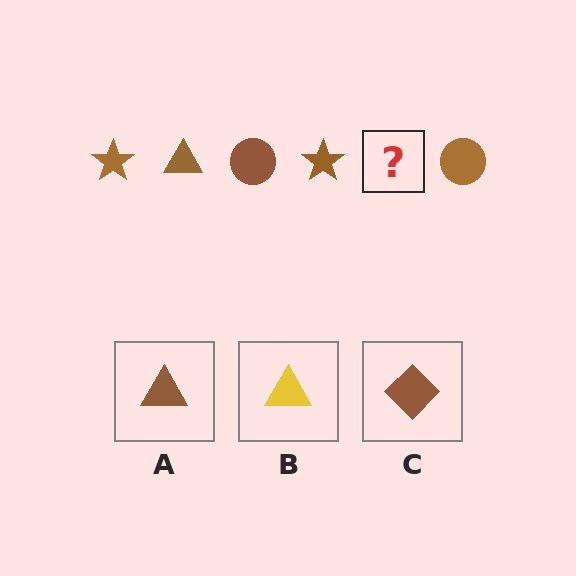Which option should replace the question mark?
Option A.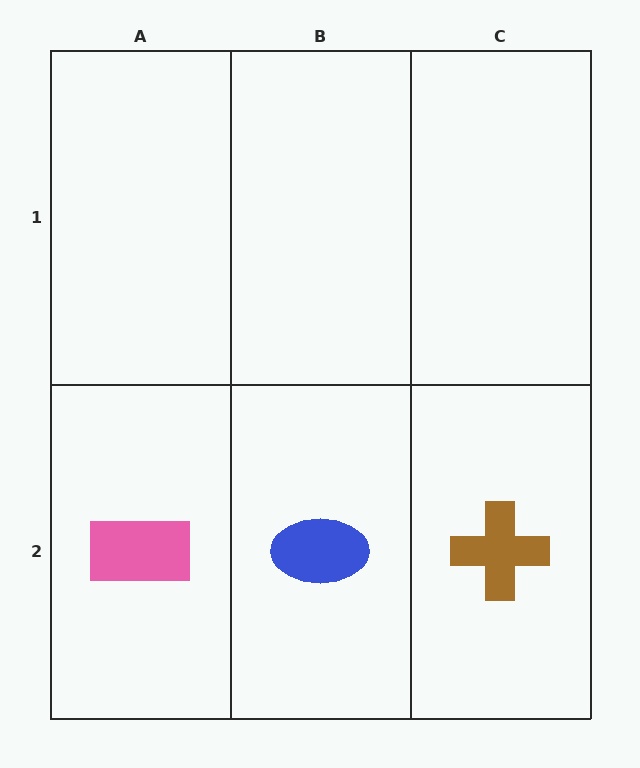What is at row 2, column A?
A pink rectangle.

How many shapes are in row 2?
3 shapes.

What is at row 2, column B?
A blue ellipse.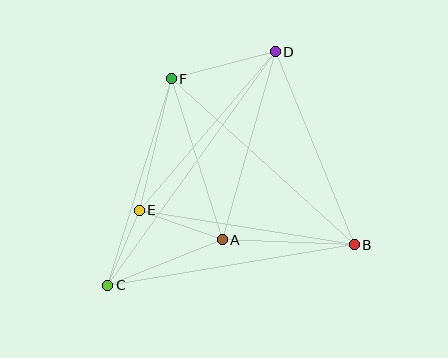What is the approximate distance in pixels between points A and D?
The distance between A and D is approximately 195 pixels.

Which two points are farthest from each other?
Points C and D are farthest from each other.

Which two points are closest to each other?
Points C and E are closest to each other.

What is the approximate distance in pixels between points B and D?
The distance between B and D is approximately 209 pixels.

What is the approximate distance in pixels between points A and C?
The distance between A and C is approximately 123 pixels.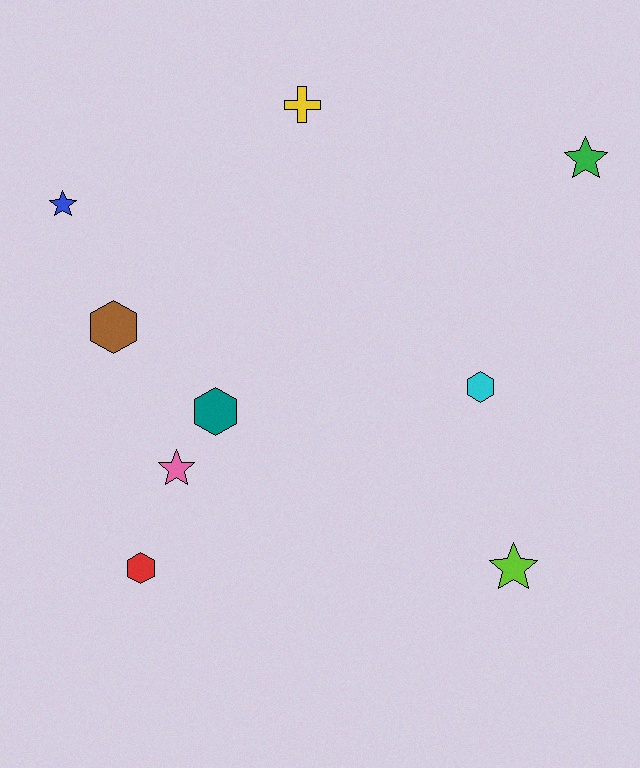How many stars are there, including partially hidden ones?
There are 4 stars.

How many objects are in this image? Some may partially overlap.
There are 9 objects.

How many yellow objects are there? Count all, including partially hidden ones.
There is 1 yellow object.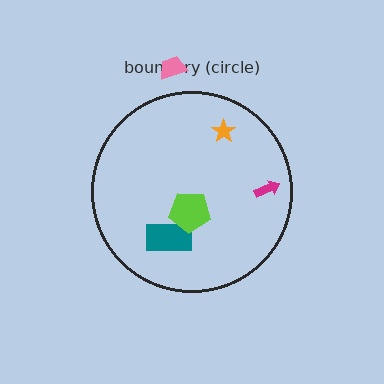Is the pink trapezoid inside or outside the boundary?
Outside.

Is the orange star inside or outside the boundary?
Inside.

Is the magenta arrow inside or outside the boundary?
Inside.